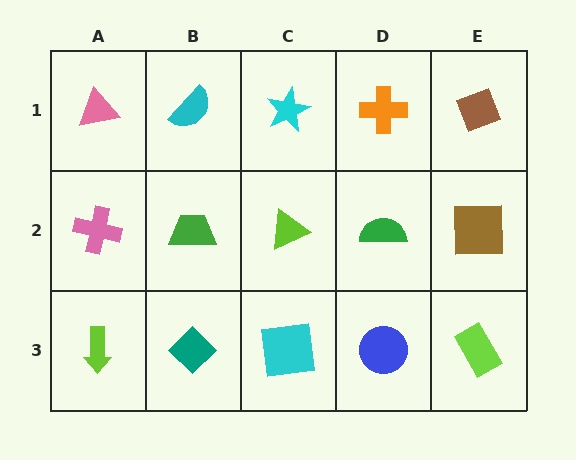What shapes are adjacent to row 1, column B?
A green trapezoid (row 2, column B), a pink triangle (row 1, column A), a cyan star (row 1, column C).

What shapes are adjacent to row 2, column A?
A pink triangle (row 1, column A), a lime arrow (row 3, column A), a green trapezoid (row 2, column B).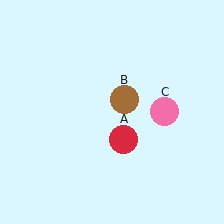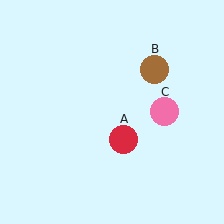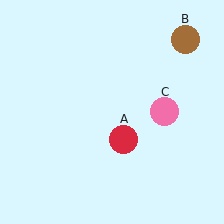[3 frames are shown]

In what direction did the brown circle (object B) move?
The brown circle (object B) moved up and to the right.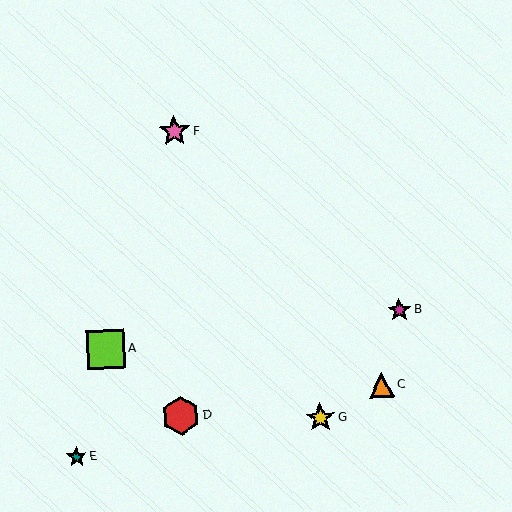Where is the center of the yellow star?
The center of the yellow star is at (320, 418).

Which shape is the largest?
The lime square (labeled A) is the largest.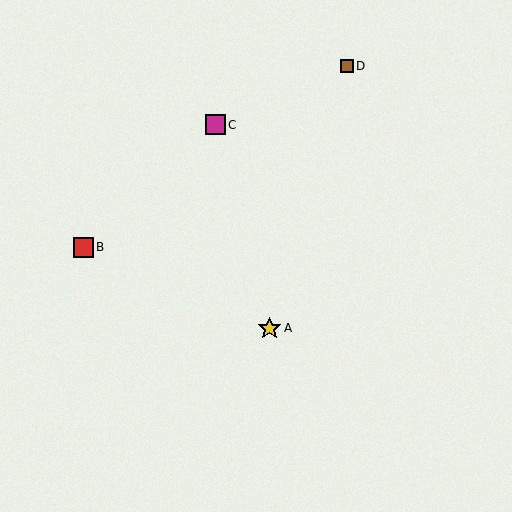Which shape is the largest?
The yellow star (labeled A) is the largest.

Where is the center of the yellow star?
The center of the yellow star is at (269, 328).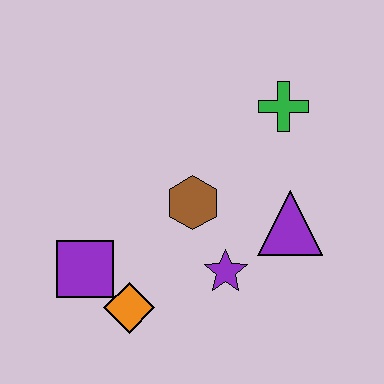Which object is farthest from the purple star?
The green cross is farthest from the purple star.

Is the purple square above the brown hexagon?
No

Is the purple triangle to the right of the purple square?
Yes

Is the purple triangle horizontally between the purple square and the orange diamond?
No